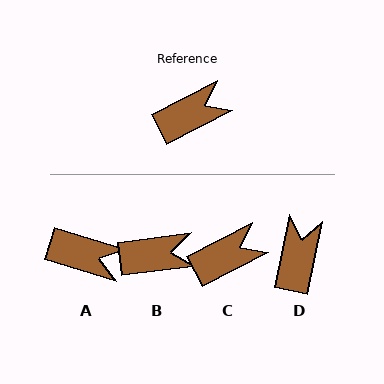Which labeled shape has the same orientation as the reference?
C.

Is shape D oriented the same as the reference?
No, it is off by about 51 degrees.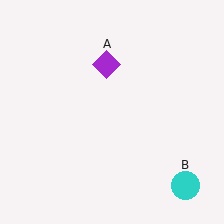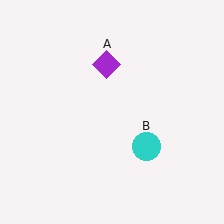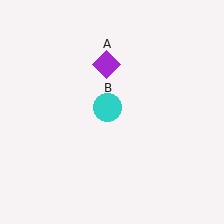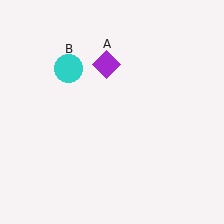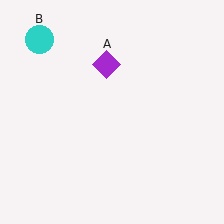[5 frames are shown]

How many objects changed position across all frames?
1 object changed position: cyan circle (object B).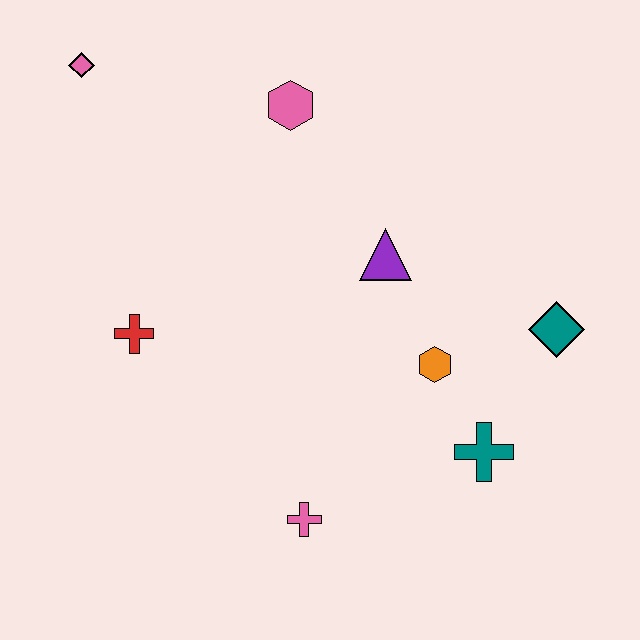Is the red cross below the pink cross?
No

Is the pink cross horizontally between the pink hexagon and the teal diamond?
Yes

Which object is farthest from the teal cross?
The pink diamond is farthest from the teal cross.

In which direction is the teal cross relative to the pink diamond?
The teal cross is to the right of the pink diamond.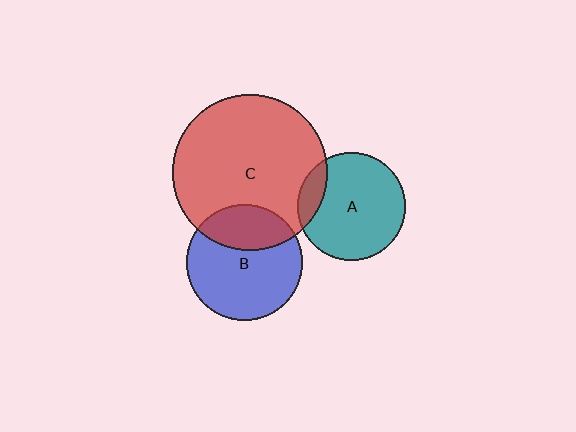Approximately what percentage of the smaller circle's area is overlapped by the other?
Approximately 15%.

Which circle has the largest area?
Circle C (red).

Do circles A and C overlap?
Yes.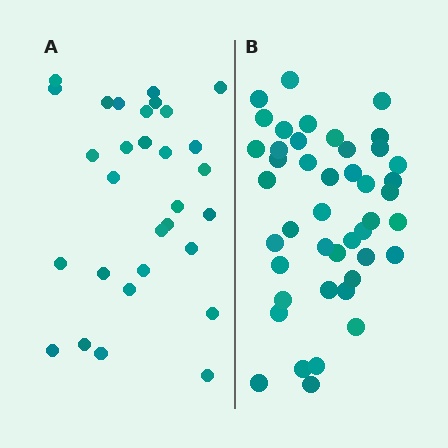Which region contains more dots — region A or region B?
Region B (the right region) has more dots.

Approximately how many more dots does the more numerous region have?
Region B has approximately 15 more dots than region A.